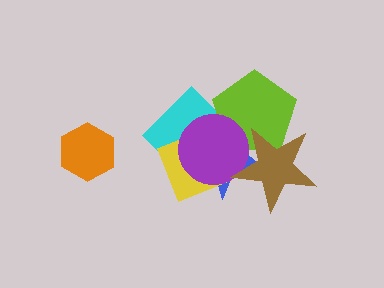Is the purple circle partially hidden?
Yes, it is partially covered by another shape.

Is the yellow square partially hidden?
Yes, it is partially covered by another shape.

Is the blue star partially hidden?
Yes, it is partially covered by another shape.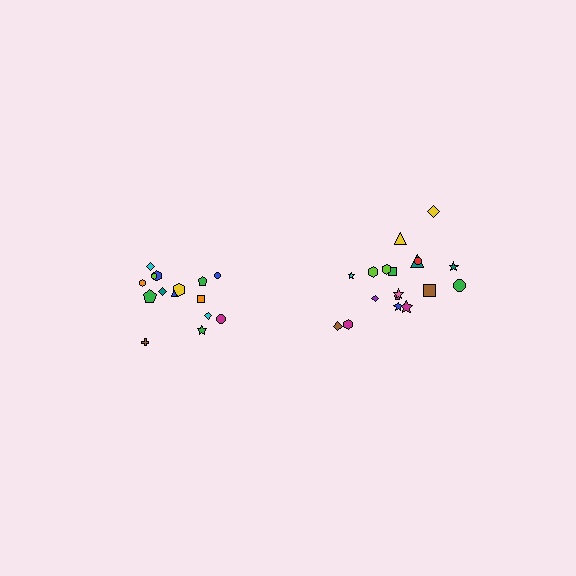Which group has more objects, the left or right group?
The right group.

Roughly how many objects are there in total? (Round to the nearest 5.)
Roughly 35 objects in total.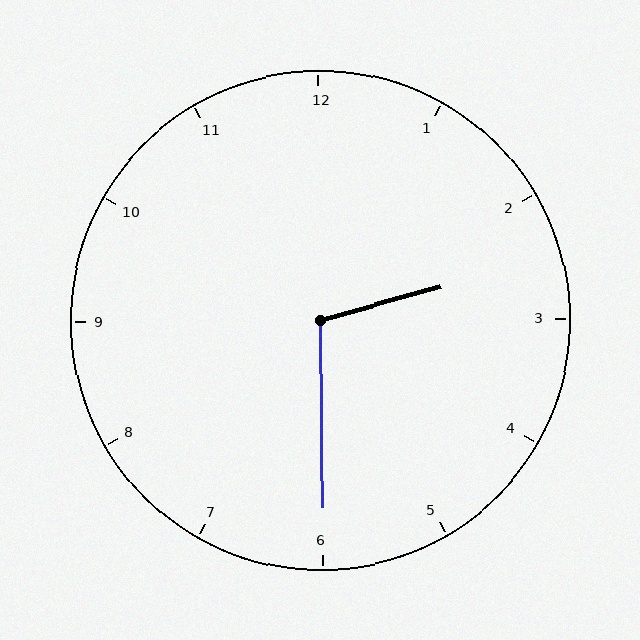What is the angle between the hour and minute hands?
Approximately 105 degrees.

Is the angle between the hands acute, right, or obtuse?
It is obtuse.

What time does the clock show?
2:30.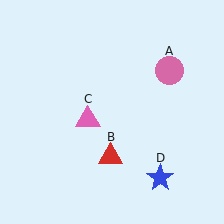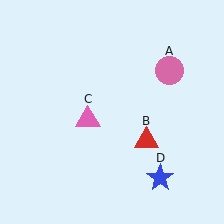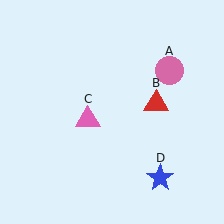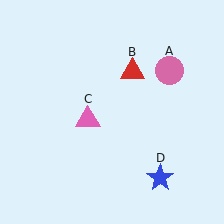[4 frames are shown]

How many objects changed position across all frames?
1 object changed position: red triangle (object B).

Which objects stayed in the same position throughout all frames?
Pink circle (object A) and pink triangle (object C) and blue star (object D) remained stationary.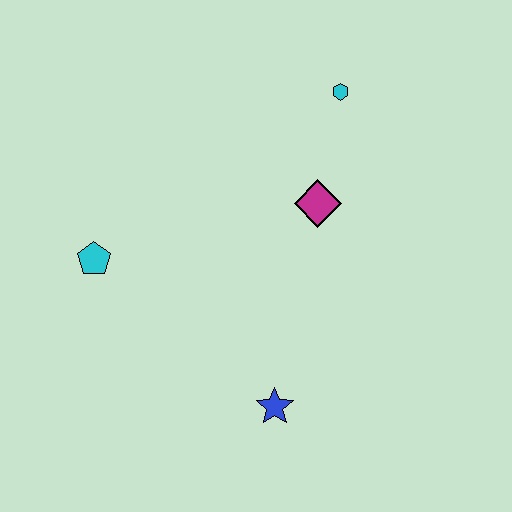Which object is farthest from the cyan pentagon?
The cyan hexagon is farthest from the cyan pentagon.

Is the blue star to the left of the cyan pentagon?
No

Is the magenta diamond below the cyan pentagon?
No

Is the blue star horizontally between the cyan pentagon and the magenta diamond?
Yes